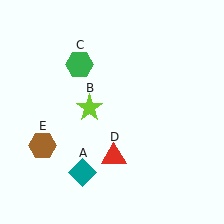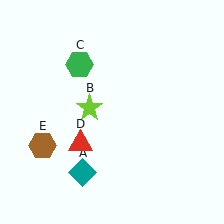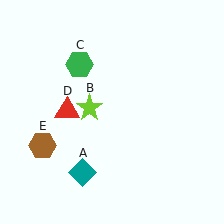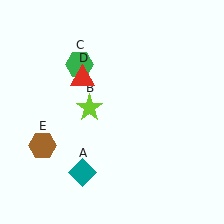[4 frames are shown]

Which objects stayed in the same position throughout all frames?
Teal diamond (object A) and lime star (object B) and green hexagon (object C) and brown hexagon (object E) remained stationary.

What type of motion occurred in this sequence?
The red triangle (object D) rotated clockwise around the center of the scene.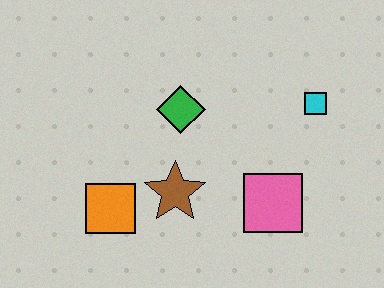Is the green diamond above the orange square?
Yes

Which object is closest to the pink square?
The brown star is closest to the pink square.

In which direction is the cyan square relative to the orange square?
The cyan square is to the right of the orange square.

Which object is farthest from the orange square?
The cyan square is farthest from the orange square.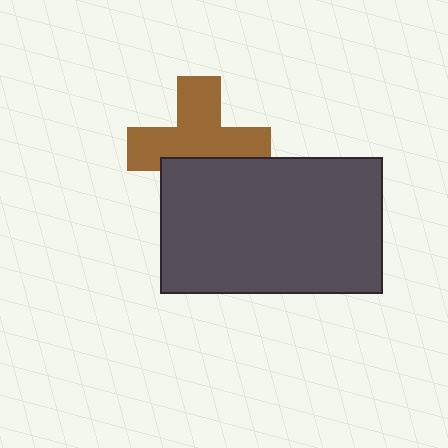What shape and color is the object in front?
The object in front is a dark gray rectangle.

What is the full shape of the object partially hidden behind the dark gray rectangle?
The partially hidden object is a brown cross.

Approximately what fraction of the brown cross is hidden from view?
Roughly 35% of the brown cross is hidden behind the dark gray rectangle.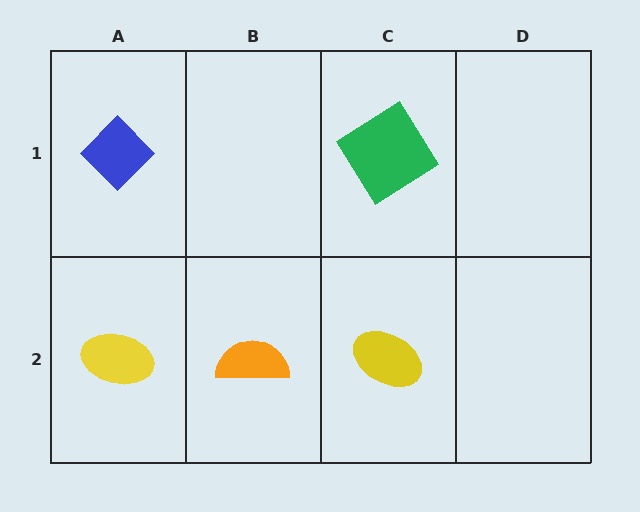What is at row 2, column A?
A yellow ellipse.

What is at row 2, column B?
An orange semicircle.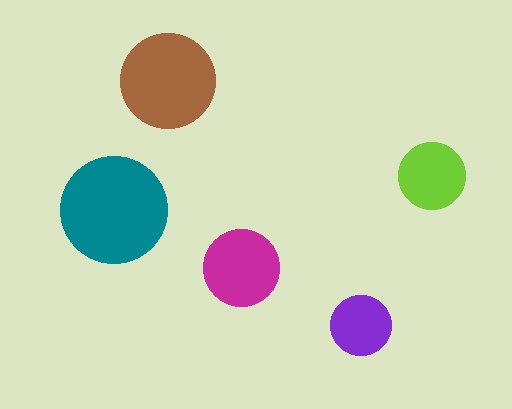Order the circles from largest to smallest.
the teal one, the brown one, the magenta one, the lime one, the purple one.